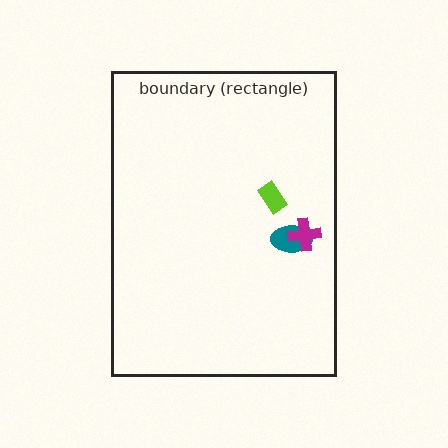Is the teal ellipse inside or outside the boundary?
Inside.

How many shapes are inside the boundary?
3 inside, 0 outside.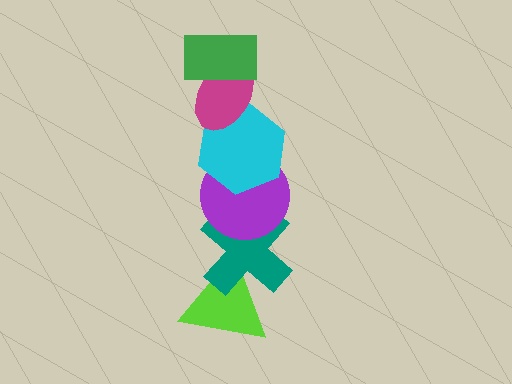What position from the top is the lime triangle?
The lime triangle is 6th from the top.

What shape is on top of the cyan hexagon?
The magenta ellipse is on top of the cyan hexagon.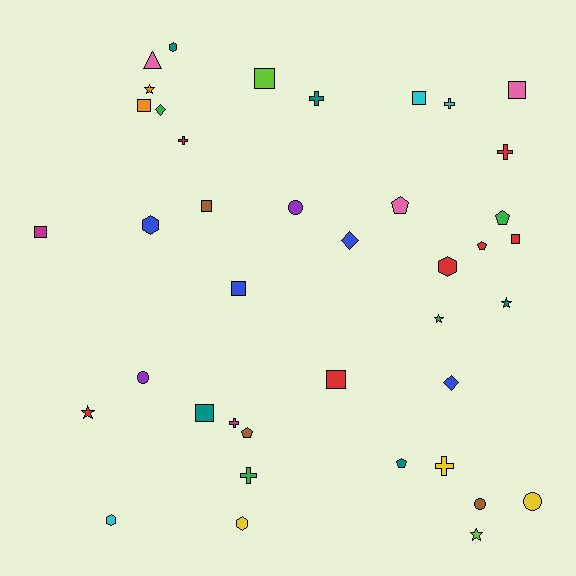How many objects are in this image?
There are 40 objects.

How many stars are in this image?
There are 5 stars.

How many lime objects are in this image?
There are 2 lime objects.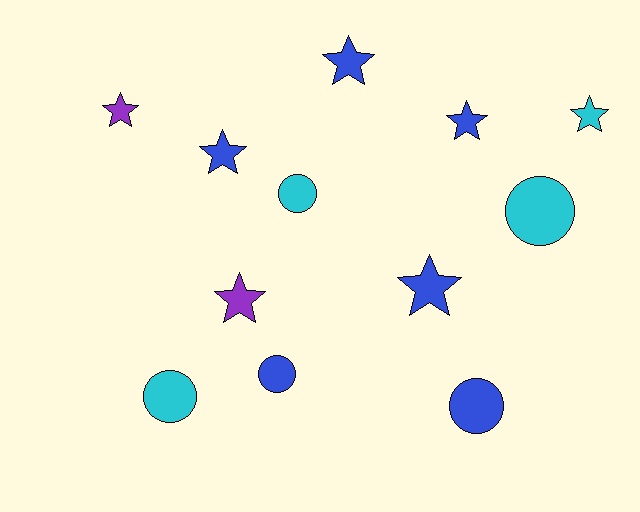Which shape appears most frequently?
Star, with 7 objects.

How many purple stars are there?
There are 2 purple stars.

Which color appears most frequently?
Blue, with 6 objects.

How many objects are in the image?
There are 12 objects.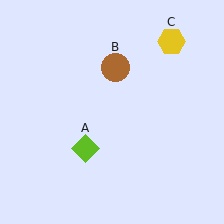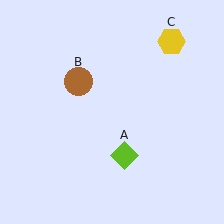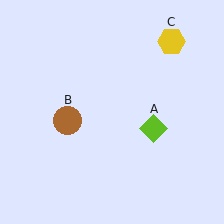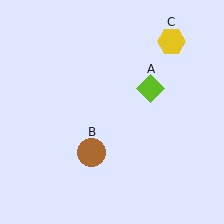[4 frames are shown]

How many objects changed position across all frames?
2 objects changed position: lime diamond (object A), brown circle (object B).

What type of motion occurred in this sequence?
The lime diamond (object A), brown circle (object B) rotated counterclockwise around the center of the scene.